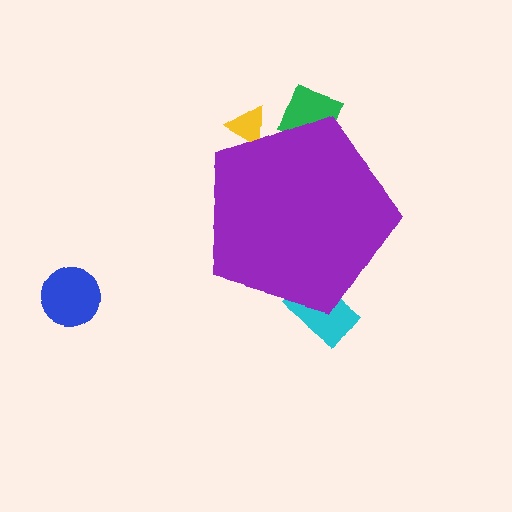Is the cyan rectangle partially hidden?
Yes, the cyan rectangle is partially hidden behind the purple pentagon.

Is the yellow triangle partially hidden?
Yes, the yellow triangle is partially hidden behind the purple pentagon.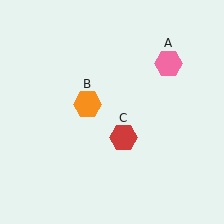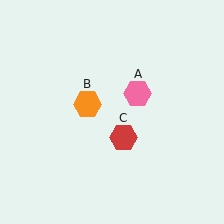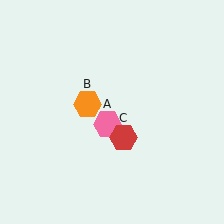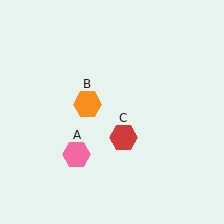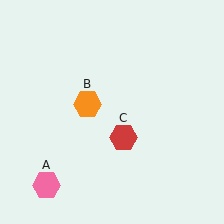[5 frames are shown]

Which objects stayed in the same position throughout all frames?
Orange hexagon (object B) and red hexagon (object C) remained stationary.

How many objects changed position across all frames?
1 object changed position: pink hexagon (object A).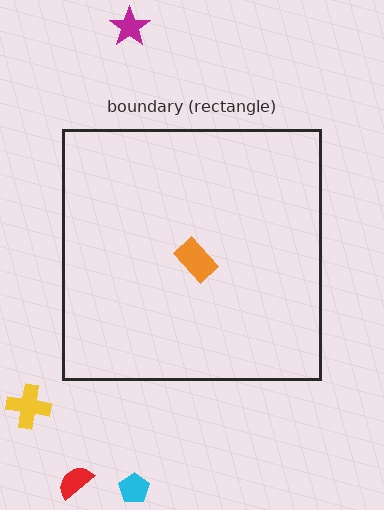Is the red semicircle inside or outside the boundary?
Outside.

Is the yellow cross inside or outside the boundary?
Outside.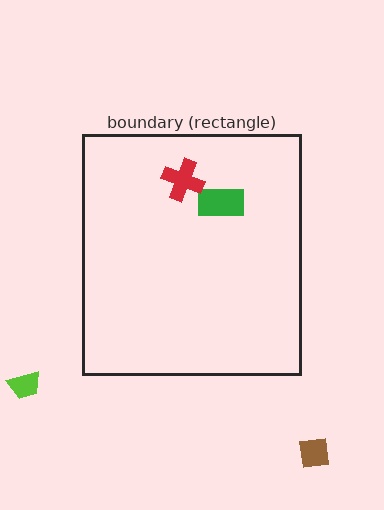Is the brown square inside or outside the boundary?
Outside.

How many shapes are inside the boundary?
2 inside, 2 outside.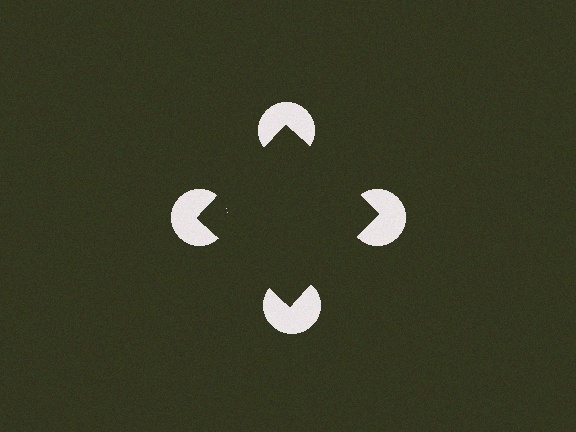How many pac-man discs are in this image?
There are 4 — one at each vertex of the illusory square.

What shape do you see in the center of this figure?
An illusory square — its edges are inferred from the aligned wedge cuts in the pac-man discs, not physically drawn.